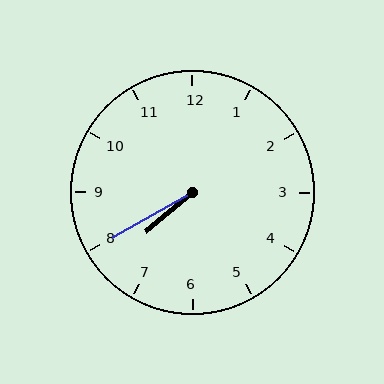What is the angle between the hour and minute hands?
Approximately 10 degrees.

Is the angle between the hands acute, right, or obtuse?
It is acute.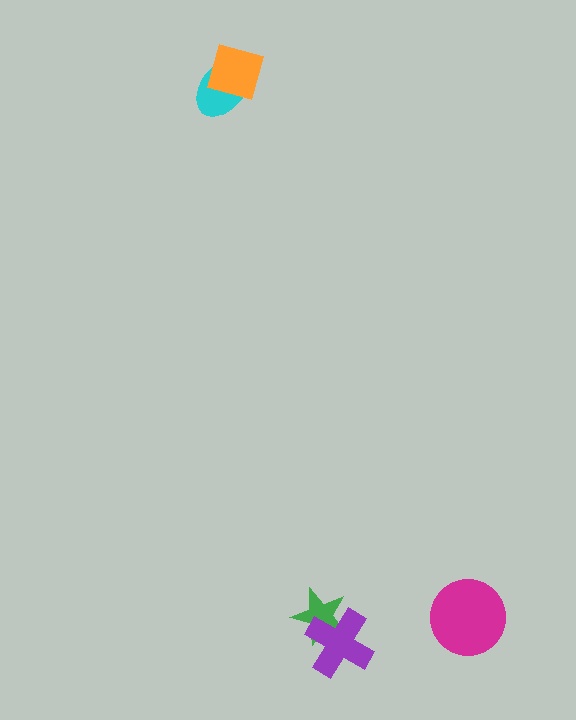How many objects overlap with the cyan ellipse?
1 object overlaps with the cyan ellipse.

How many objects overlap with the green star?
1 object overlaps with the green star.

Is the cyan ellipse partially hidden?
Yes, it is partially covered by another shape.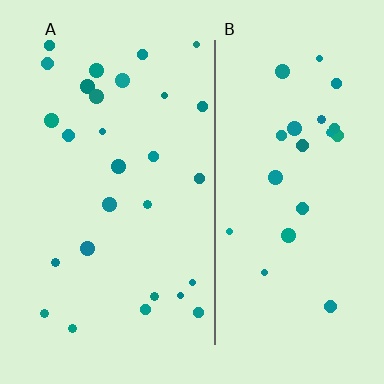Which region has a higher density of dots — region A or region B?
A (the left).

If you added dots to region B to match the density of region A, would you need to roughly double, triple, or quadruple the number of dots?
Approximately double.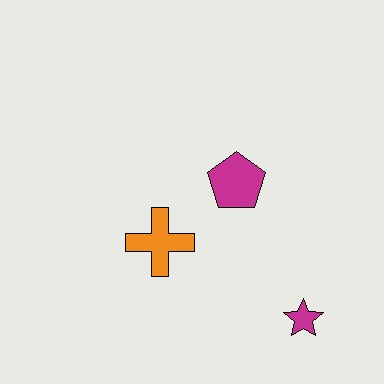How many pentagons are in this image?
There is 1 pentagon.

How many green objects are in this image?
There are no green objects.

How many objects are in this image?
There are 3 objects.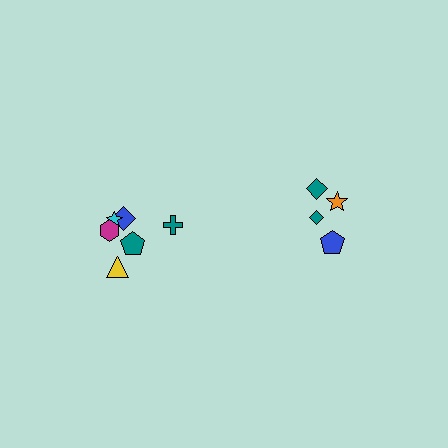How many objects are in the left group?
There are 6 objects.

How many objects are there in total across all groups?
There are 10 objects.